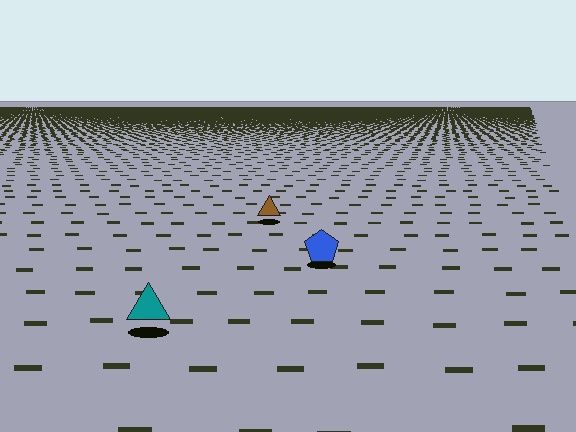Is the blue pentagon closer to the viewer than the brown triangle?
Yes. The blue pentagon is closer — you can tell from the texture gradient: the ground texture is coarser near it.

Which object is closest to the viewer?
The teal triangle is closest. The texture marks near it are larger and more spread out.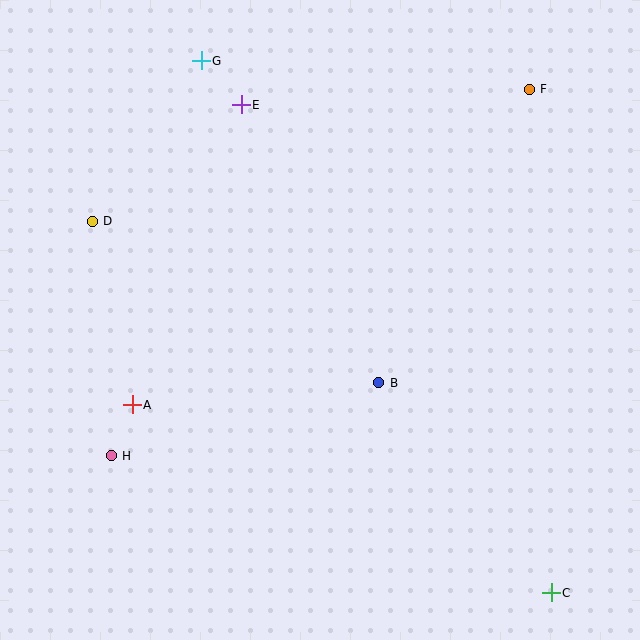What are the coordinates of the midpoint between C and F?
The midpoint between C and F is at (540, 341).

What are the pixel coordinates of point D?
Point D is at (92, 221).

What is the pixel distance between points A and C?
The distance between A and C is 459 pixels.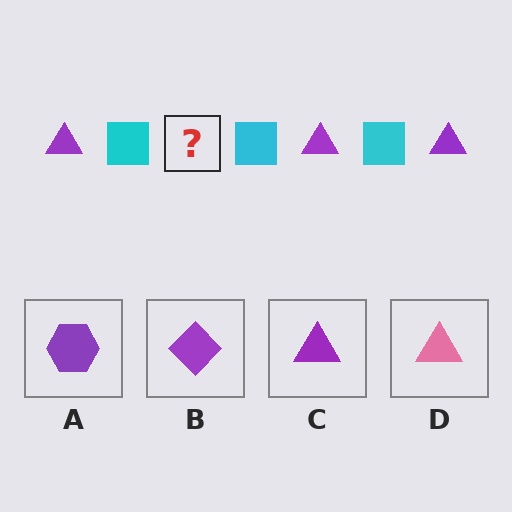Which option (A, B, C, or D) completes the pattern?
C.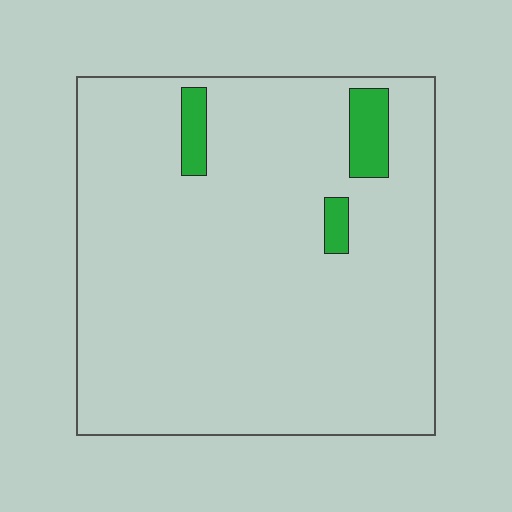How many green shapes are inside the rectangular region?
3.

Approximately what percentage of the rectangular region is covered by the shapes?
Approximately 5%.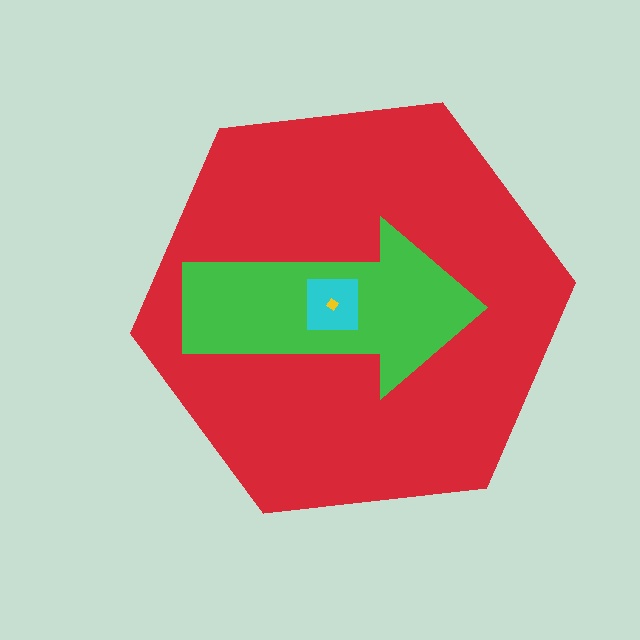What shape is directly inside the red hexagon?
The green arrow.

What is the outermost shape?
The red hexagon.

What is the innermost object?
The yellow diamond.